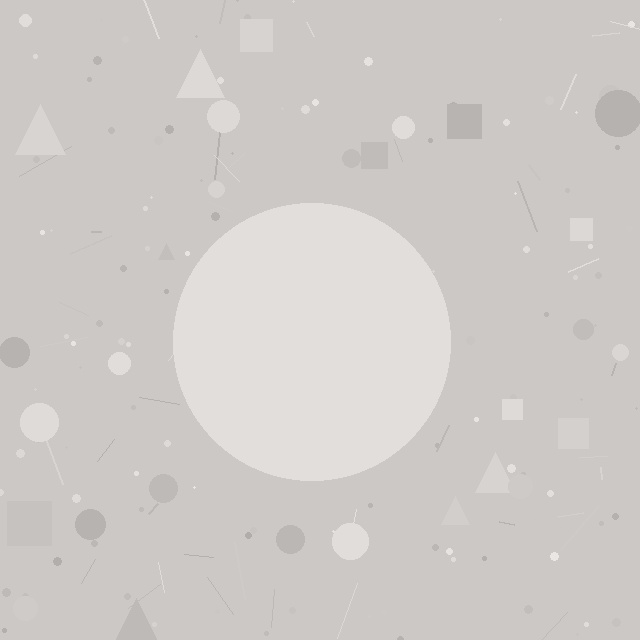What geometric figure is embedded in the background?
A circle is embedded in the background.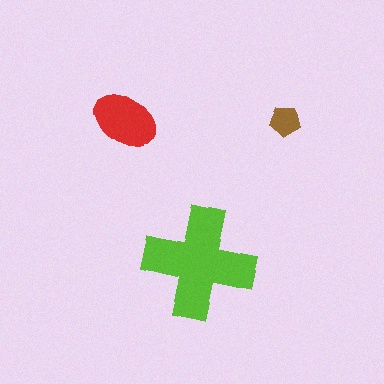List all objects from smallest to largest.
The brown pentagon, the red ellipse, the lime cross.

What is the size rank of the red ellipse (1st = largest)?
2nd.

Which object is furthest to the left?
The red ellipse is leftmost.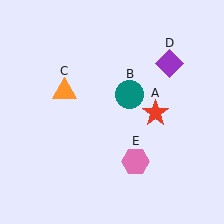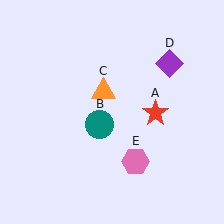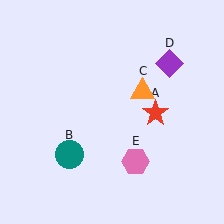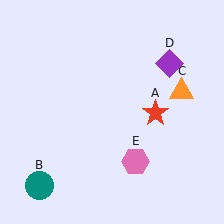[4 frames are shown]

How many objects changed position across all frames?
2 objects changed position: teal circle (object B), orange triangle (object C).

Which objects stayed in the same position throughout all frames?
Red star (object A) and purple diamond (object D) and pink hexagon (object E) remained stationary.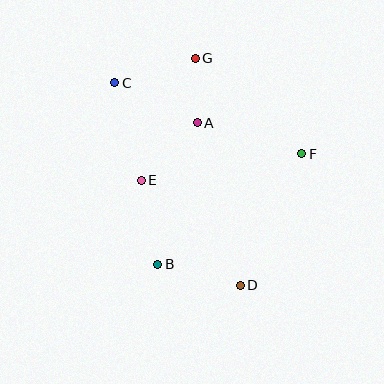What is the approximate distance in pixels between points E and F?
The distance between E and F is approximately 163 pixels.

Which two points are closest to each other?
Points A and G are closest to each other.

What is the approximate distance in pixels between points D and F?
The distance between D and F is approximately 146 pixels.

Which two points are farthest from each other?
Points C and D are farthest from each other.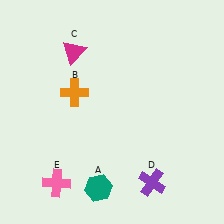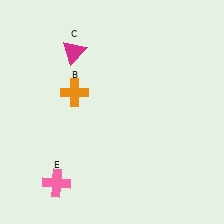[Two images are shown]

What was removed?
The teal hexagon (A), the purple cross (D) were removed in Image 2.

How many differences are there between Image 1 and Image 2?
There are 2 differences between the two images.